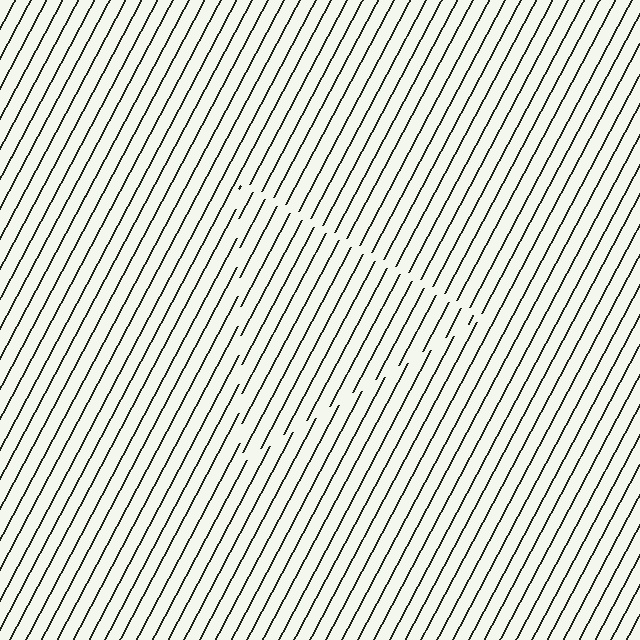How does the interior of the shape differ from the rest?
The interior of the shape contains the same grating, shifted by half a period — the contour is defined by the phase discontinuity where line-ends from the inner and outer gratings abut.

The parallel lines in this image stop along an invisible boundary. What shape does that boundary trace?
An illusory triangle. The interior of the shape contains the same grating, shifted by half a period — the contour is defined by the phase discontinuity where line-ends from the inner and outer gratings abut.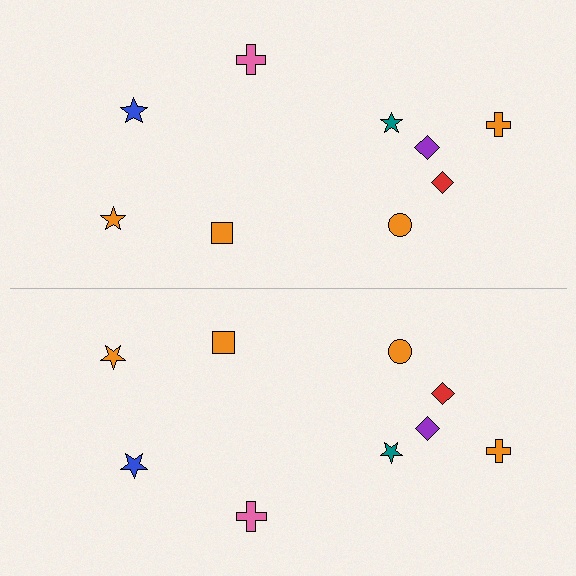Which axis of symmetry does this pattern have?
The pattern has a horizontal axis of symmetry running through the center of the image.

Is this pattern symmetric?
Yes, this pattern has bilateral (reflection) symmetry.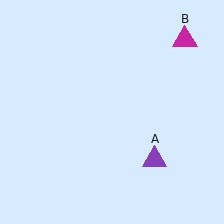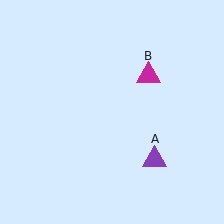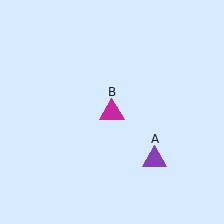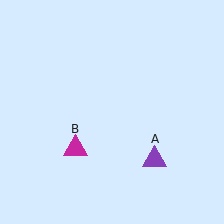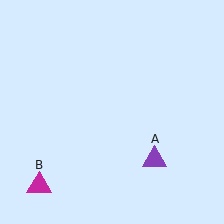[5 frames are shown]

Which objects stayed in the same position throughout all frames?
Purple triangle (object A) remained stationary.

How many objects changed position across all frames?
1 object changed position: magenta triangle (object B).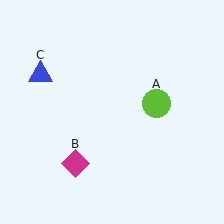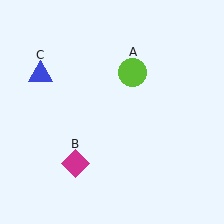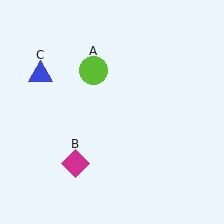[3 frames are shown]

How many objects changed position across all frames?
1 object changed position: lime circle (object A).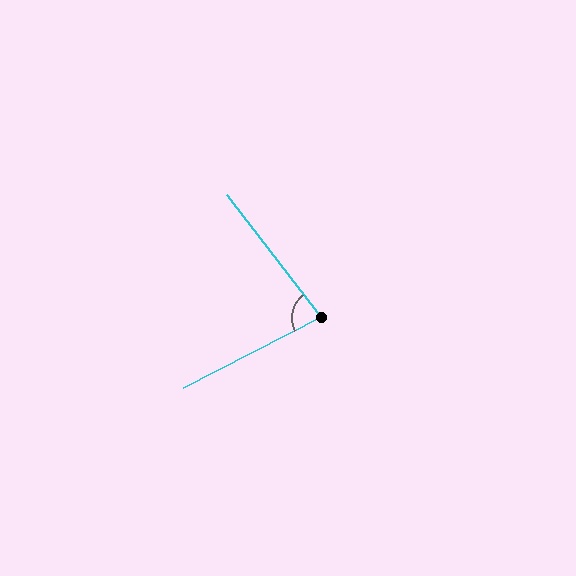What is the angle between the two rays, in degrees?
Approximately 80 degrees.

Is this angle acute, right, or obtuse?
It is acute.